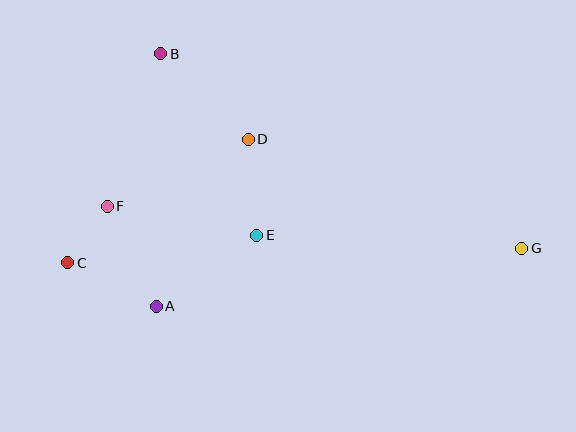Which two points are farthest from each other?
Points C and G are farthest from each other.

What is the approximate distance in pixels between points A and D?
The distance between A and D is approximately 191 pixels.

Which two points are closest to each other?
Points C and F are closest to each other.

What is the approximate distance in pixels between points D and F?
The distance between D and F is approximately 156 pixels.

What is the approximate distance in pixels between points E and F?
The distance between E and F is approximately 152 pixels.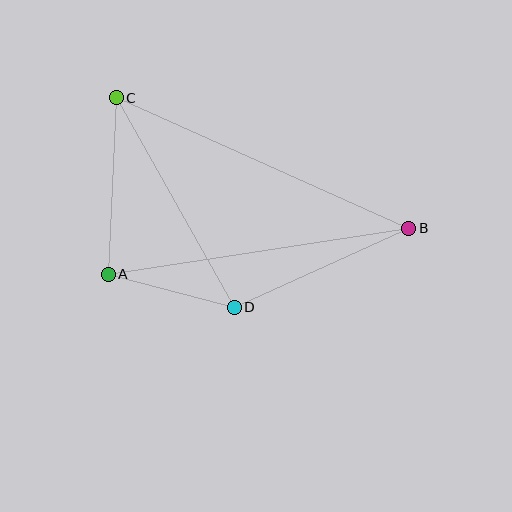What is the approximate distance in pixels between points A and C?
The distance between A and C is approximately 177 pixels.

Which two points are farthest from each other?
Points B and C are farthest from each other.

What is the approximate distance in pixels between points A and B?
The distance between A and B is approximately 304 pixels.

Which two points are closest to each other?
Points A and D are closest to each other.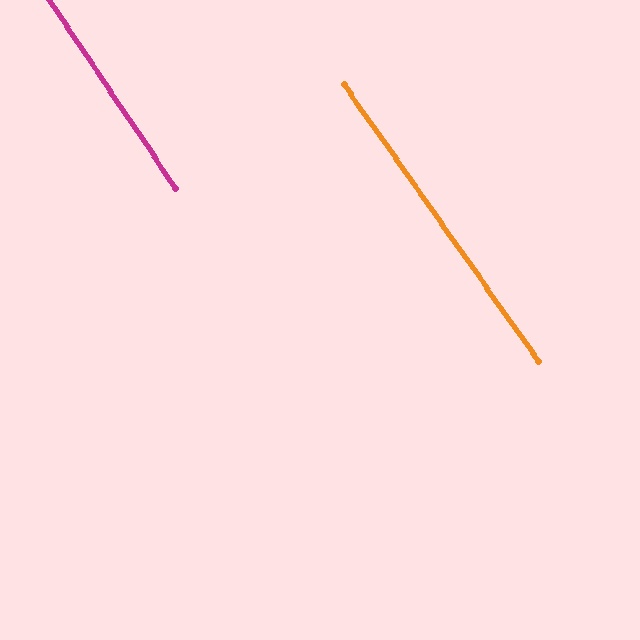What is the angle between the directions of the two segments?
Approximately 1 degree.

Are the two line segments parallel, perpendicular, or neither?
Parallel — their directions differ by only 1.4°.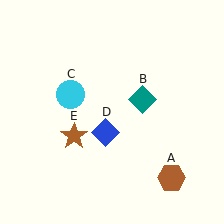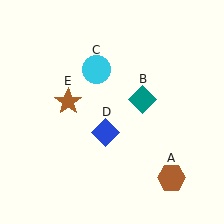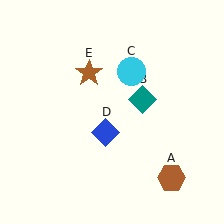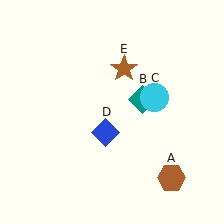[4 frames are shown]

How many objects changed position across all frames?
2 objects changed position: cyan circle (object C), brown star (object E).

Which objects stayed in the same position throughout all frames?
Brown hexagon (object A) and teal diamond (object B) and blue diamond (object D) remained stationary.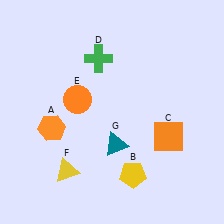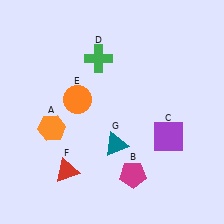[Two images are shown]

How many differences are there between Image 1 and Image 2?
There are 3 differences between the two images.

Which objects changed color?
B changed from yellow to magenta. C changed from orange to purple. F changed from yellow to red.